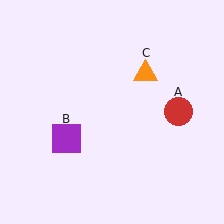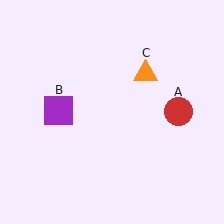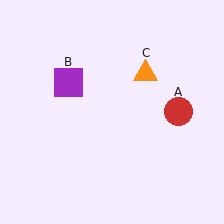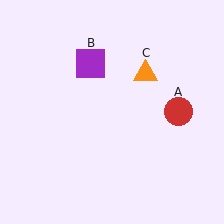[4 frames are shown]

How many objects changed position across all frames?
1 object changed position: purple square (object B).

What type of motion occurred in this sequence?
The purple square (object B) rotated clockwise around the center of the scene.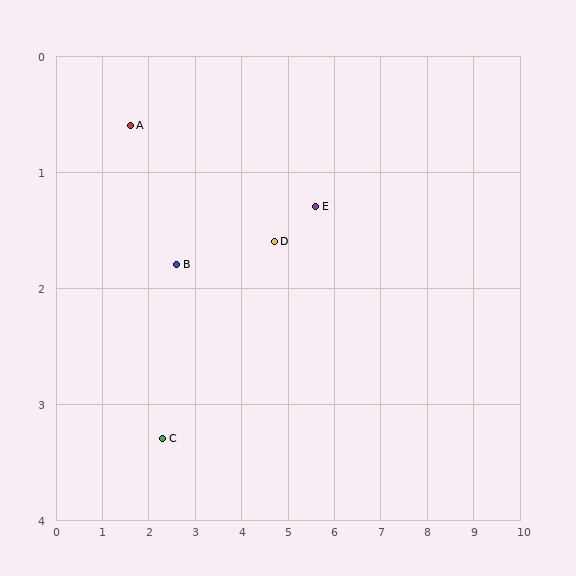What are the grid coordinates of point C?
Point C is at approximately (2.3, 3.3).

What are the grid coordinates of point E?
Point E is at approximately (5.6, 1.3).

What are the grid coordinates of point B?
Point B is at approximately (2.6, 1.8).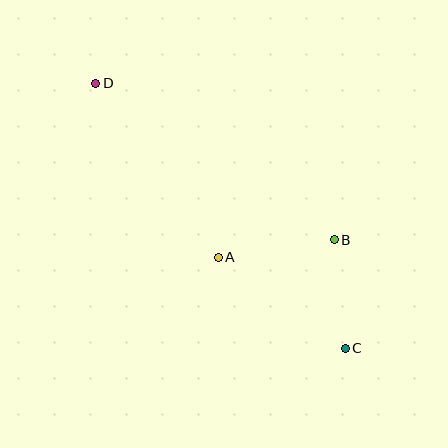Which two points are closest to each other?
Points B and C are closest to each other.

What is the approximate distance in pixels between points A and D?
The distance between A and D is approximately 213 pixels.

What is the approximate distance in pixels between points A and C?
The distance between A and C is approximately 156 pixels.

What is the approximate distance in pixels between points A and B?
The distance between A and B is approximately 118 pixels.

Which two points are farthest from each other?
Points C and D are farthest from each other.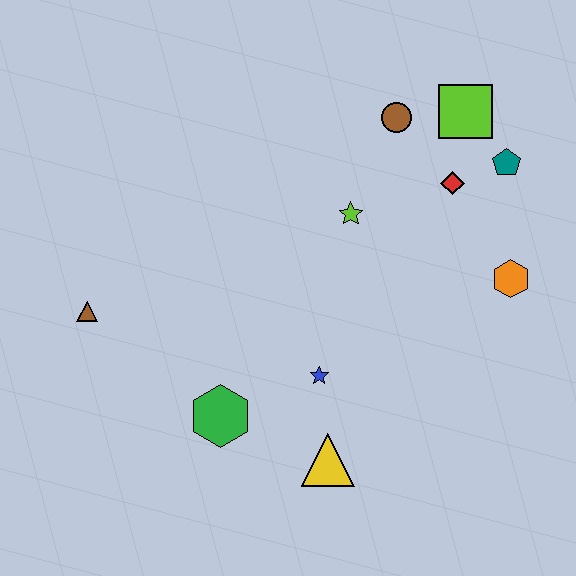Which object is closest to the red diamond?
The teal pentagon is closest to the red diamond.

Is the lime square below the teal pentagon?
No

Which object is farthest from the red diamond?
The brown triangle is farthest from the red diamond.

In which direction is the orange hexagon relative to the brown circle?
The orange hexagon is below the brown circle.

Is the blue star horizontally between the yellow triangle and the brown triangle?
Yes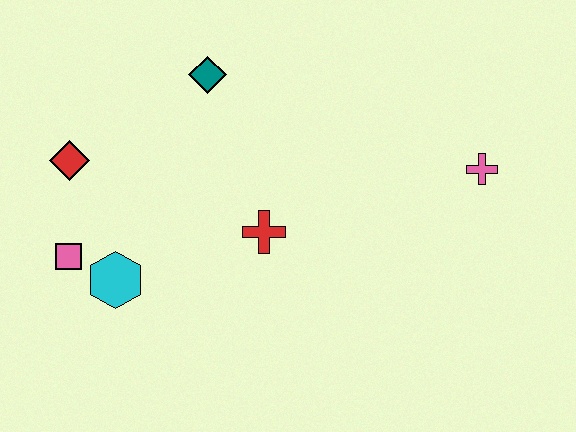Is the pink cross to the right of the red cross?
Yes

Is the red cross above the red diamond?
No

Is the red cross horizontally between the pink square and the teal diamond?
No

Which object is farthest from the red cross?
The pink cross is farthest from the red cross.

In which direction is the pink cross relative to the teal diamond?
The pink cross is to the right of the teal diamond.